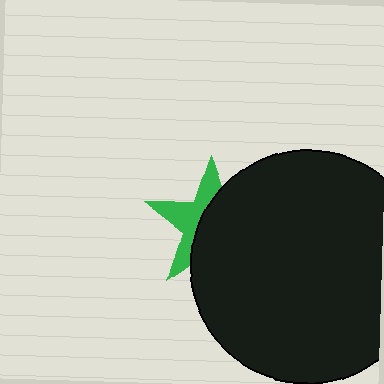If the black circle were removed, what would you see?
You would see the complete green star.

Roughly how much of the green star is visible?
A small part of it is visible (roughly 42%).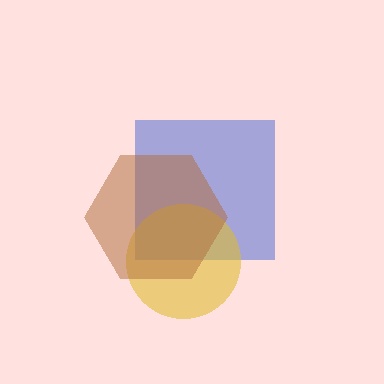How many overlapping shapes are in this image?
There are 3 overlapping shapes in the image.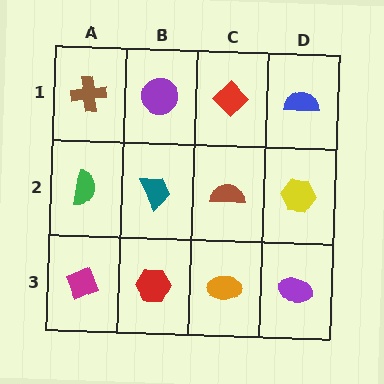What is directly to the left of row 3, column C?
A red hexagon.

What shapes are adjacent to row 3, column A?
A green semicircle (row 2, column A), a red hexagon (row 3, column B).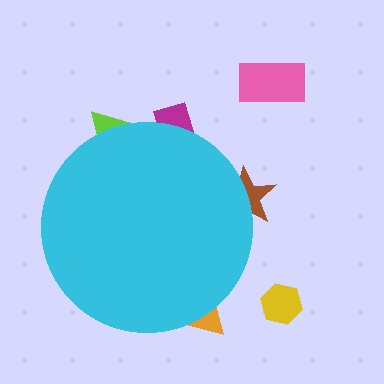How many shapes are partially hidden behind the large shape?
4 shapes are partially hidden.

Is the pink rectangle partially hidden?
No, the pink rectangle is fully visible.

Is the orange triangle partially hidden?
Yes, the orange triangle is partially hidden behind the cyan circle.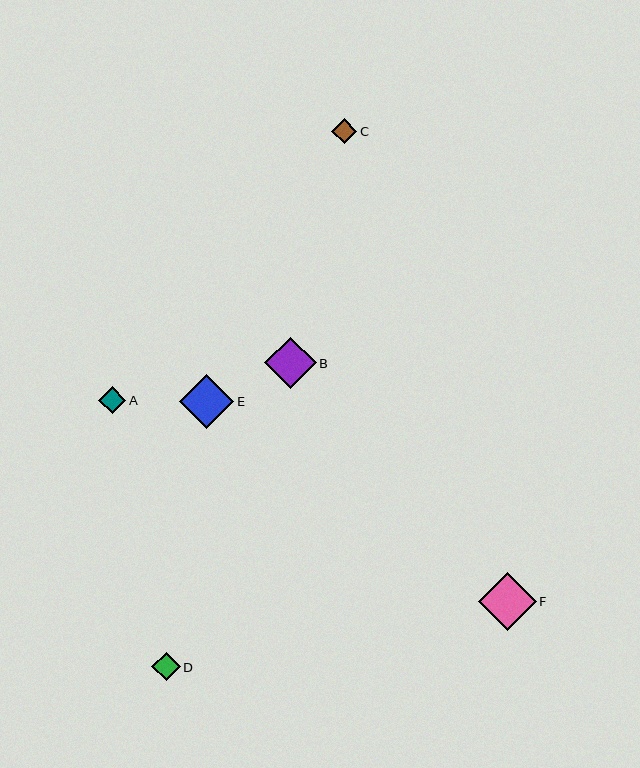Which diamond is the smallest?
Diamond C is the smallest with a size of approximately 25 pixels.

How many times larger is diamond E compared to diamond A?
Diamond E is approximately 2.0 times the size of diamond A.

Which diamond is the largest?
Diamond F is the largest with a size of approximately 58 pixels.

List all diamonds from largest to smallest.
From largest to smallest: F, E, B, D, A, C.